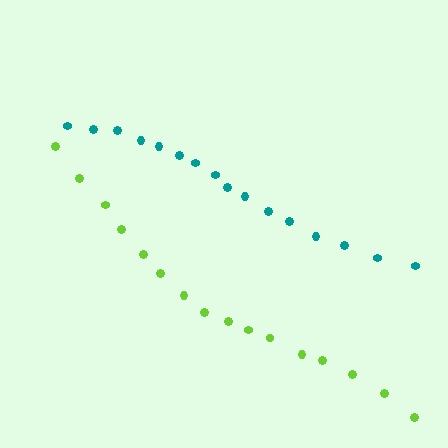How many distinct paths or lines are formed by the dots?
There are 2 distinct paths.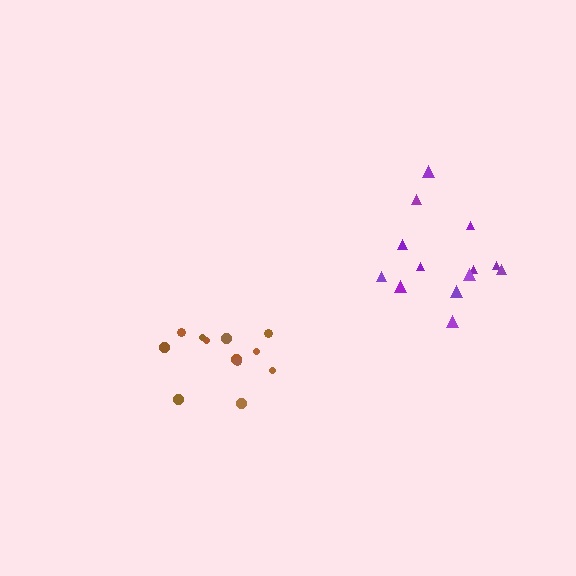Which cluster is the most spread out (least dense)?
Purple.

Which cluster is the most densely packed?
Brown.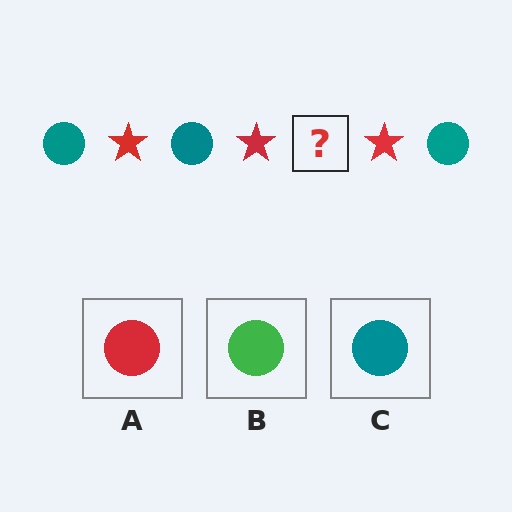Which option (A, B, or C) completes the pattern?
C.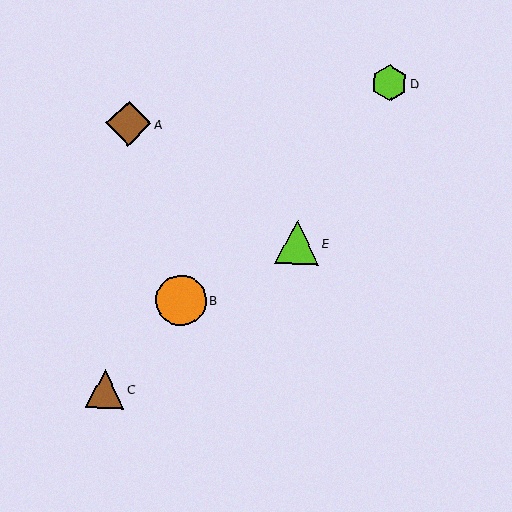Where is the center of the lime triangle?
The center of the lime triangle is at (297, 242).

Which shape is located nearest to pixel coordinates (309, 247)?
The lime triangle (labeled E) at (297, 242) is nearest to that location.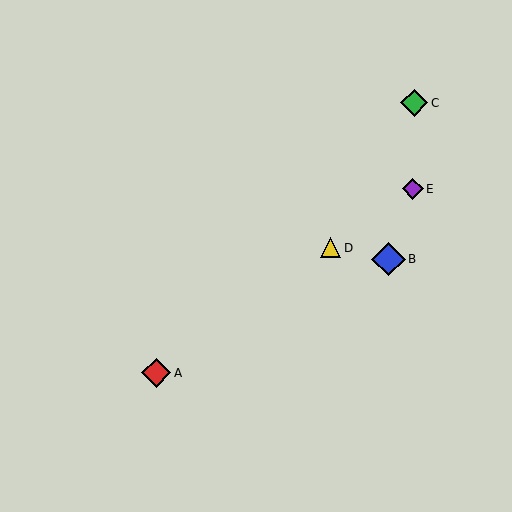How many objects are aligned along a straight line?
3 objects (A, D, E) are aligned along a straight line.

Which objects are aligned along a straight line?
Objects A, D, E are aligned along a straight line.